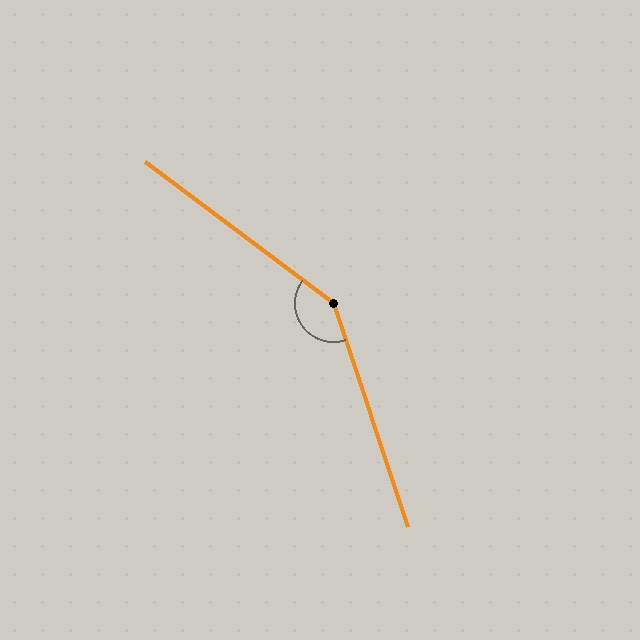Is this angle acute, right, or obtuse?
It is obtuse.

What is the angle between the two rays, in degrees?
Approximately 145 degrees.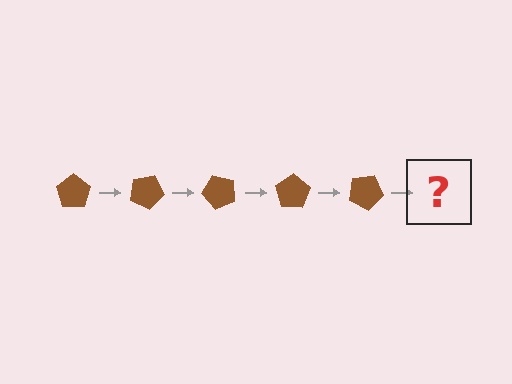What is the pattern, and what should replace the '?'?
The pattern is that the pentagon rotates 25 degrees each step. The '?' should be a brown pentagon rotated 125 degrees.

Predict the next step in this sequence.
The next step is a brown pentagon rotated 125 degrees.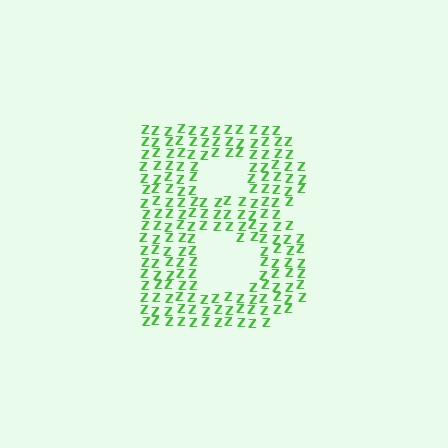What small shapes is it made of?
It is made of small letter Z's.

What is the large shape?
The large shape is the letter B.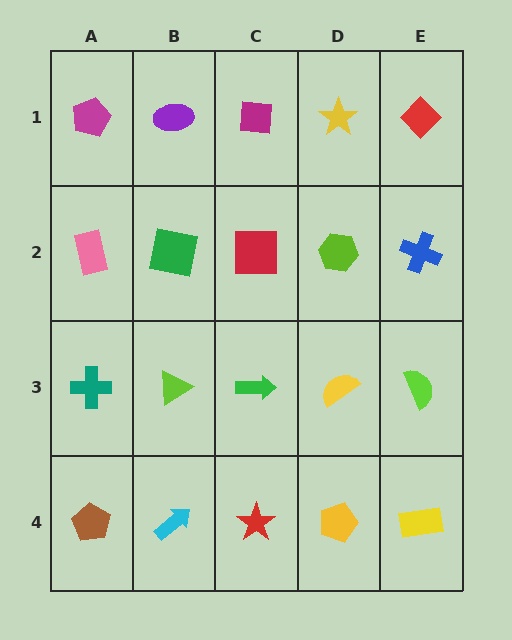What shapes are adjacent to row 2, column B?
A purple ellipse (row 1, column B), a lime triangle (row 3, column B), a pink rectangle (row 2, column A), a red square (row 2, column C).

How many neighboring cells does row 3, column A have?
3.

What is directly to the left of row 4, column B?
A brown pentagon.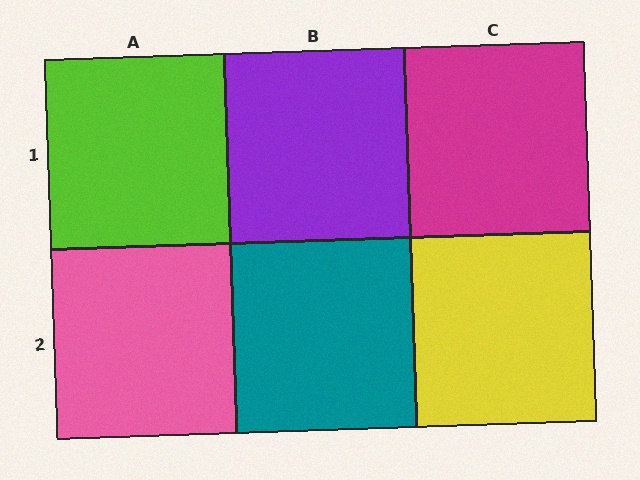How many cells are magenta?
1 cell is magenta.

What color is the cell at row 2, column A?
Pink.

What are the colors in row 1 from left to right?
Lime, purple, magenta.